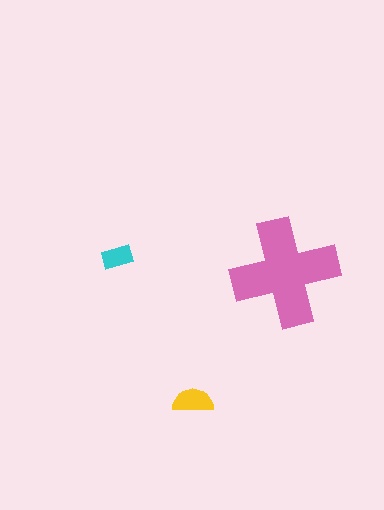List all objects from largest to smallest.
The pink cross, the yellow semicircle, the cyan rectangle.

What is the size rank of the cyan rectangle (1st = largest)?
3rd.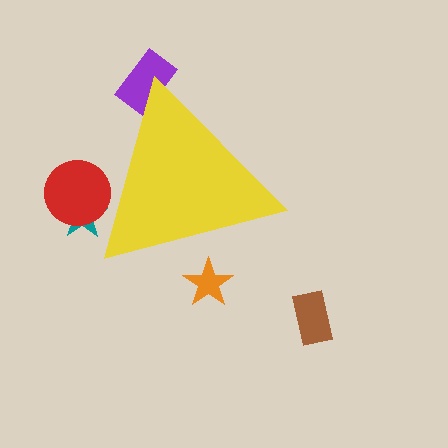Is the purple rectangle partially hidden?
Yes, the purple rectangle is partially hidden behind the yellow triangle.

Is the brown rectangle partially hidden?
No, the brown rectangle is fully visible.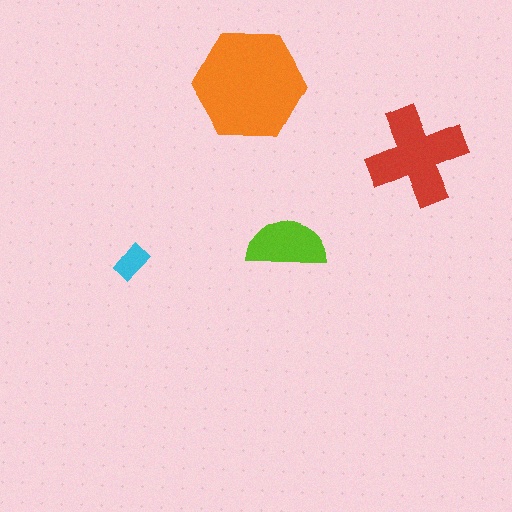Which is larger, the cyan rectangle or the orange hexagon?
The orange hexagon.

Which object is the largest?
The orange hexagon.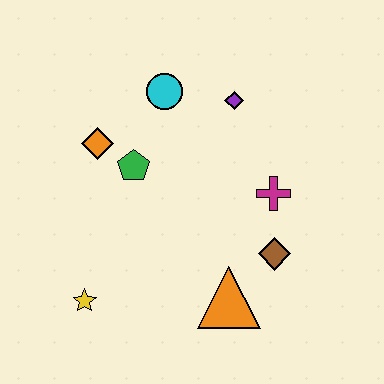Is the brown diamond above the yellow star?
Yes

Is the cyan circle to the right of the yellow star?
Yes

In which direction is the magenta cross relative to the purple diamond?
The magenta cross is below the purple diamond.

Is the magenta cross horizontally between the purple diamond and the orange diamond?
No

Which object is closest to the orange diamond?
The green pentagon is closest to the orange diamond.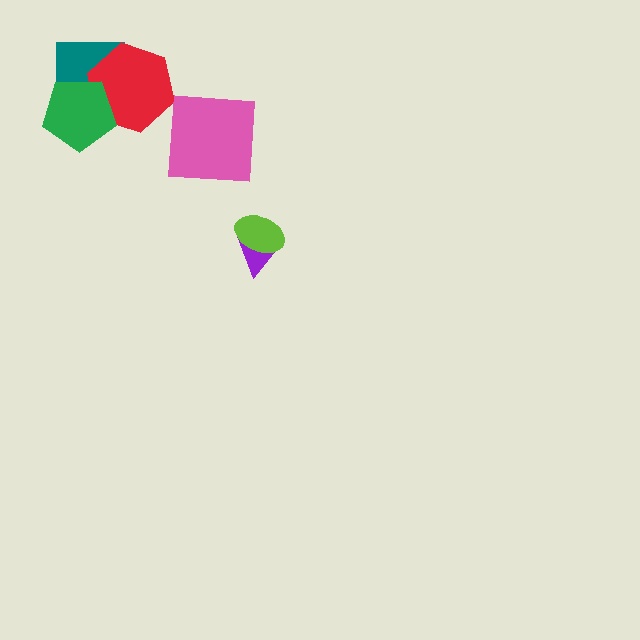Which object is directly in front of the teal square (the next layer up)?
The red hexagon is directly in front of the teal square.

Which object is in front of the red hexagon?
The green pentagon is in front of the red hexagon.